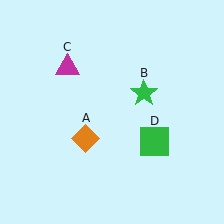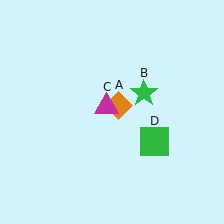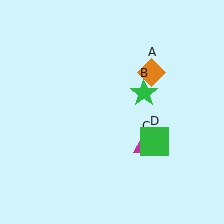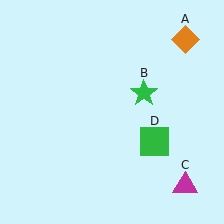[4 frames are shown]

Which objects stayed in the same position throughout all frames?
Green star (object B) and green square (object D) remained stationary.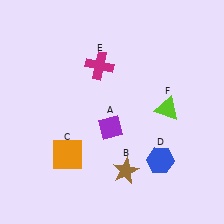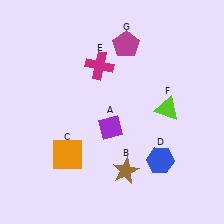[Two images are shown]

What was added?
A magenta pentagon (G) was added in Image 2.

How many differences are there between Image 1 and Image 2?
There is 1 difference between the two images.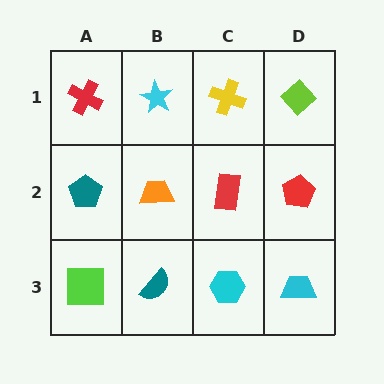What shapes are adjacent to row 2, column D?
A lime diamond (row 1, column D), a cyan trapezoid (row 3, column D), a red rectangle (row 2, column C).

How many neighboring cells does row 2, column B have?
4.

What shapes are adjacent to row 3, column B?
An orange trapezoid (row 2, column B), a lime square (row 3, column A), a cyan hexagon (row 3, column C).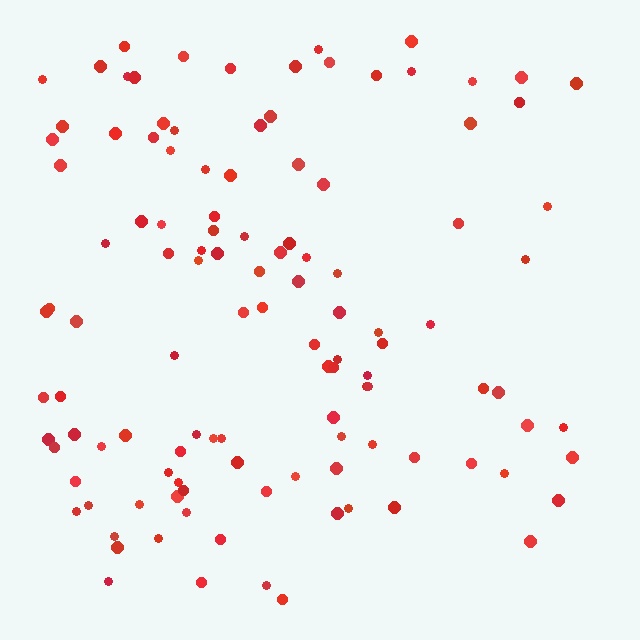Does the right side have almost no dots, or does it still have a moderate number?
Still a moderate number, just noticeably fewer than the left.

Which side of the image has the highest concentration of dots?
The left.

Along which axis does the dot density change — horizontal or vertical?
Horizontal.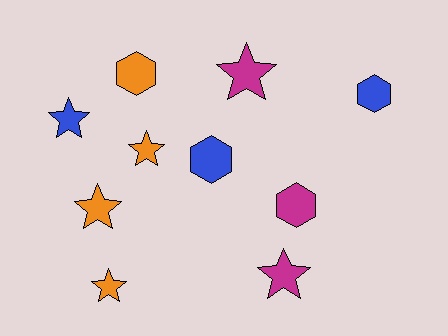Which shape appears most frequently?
Star, with 6 objects.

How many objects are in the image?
There are 10 objects.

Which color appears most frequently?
Orange, with 4 objects.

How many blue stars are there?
There is 1 blue star.